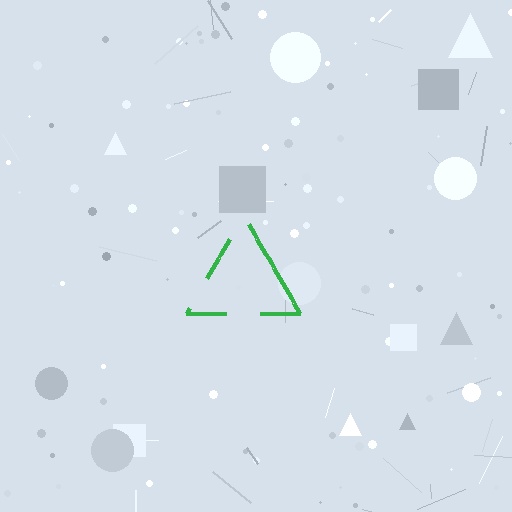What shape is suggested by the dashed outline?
The dashed outline suggests a triangle.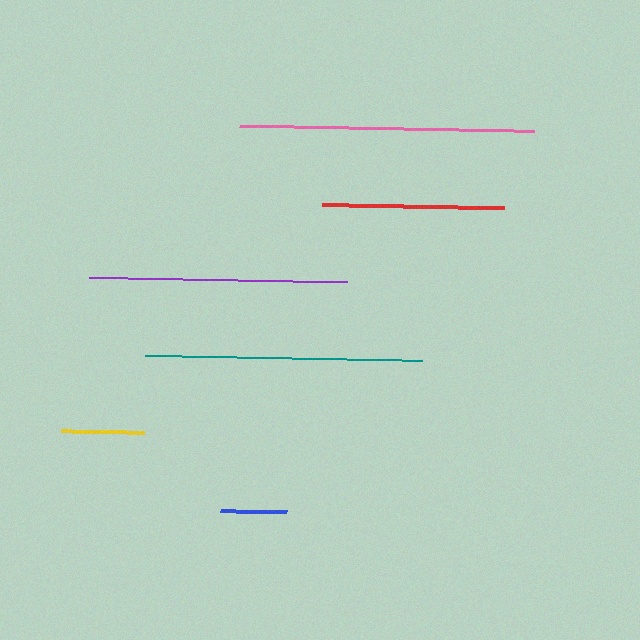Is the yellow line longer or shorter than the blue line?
The yellow line is longer than the blue line.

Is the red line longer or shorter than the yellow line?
The red line is longer than the yellow line.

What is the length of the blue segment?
The blue segment is approximately 67 pixels long.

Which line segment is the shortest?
The blue line is the shortest at approximately 67 pixels.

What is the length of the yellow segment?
The yellow segment is approximately 83 pixels long.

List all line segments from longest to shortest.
From longest to shortest: pink, teal, purple, red, yellow, blue.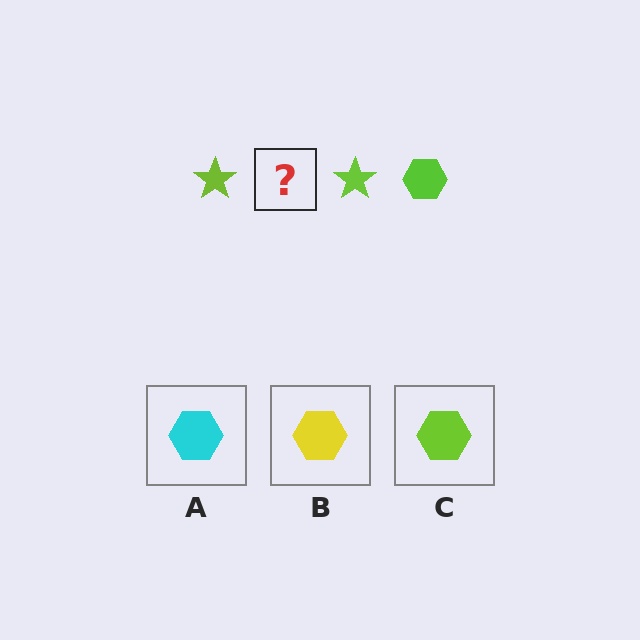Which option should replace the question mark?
Option C.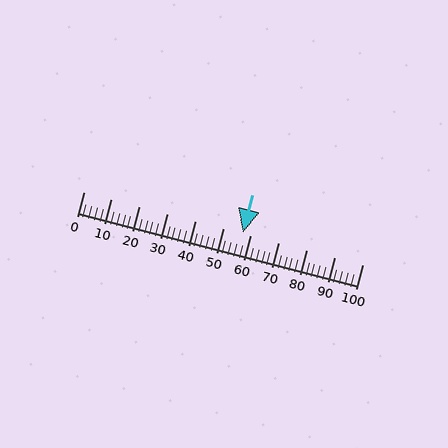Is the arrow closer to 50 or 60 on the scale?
The arrow is closer to 60.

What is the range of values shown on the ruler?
The ruler shows values from 0 to 100.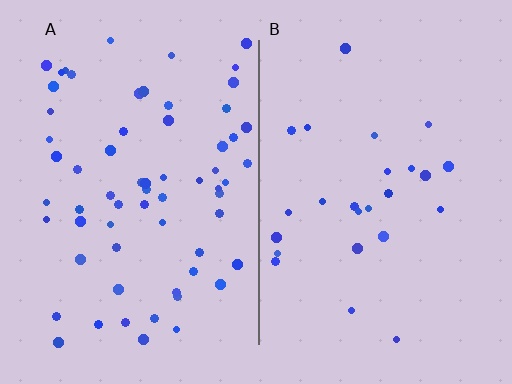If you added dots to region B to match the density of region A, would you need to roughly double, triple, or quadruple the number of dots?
Approximately triple.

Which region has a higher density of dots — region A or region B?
A (the left).